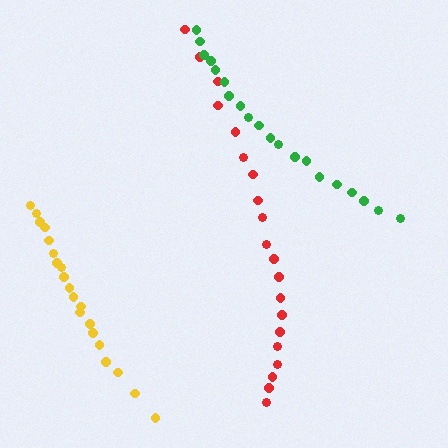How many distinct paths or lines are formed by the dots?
There are 3 distinct paths.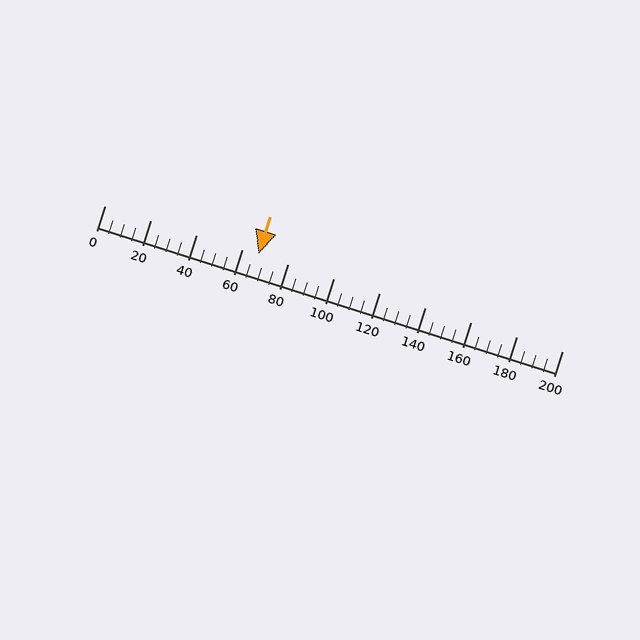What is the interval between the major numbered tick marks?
The major tick marks are spaced 20 units apart.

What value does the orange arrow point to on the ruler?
The orange arrow points to approximately 67.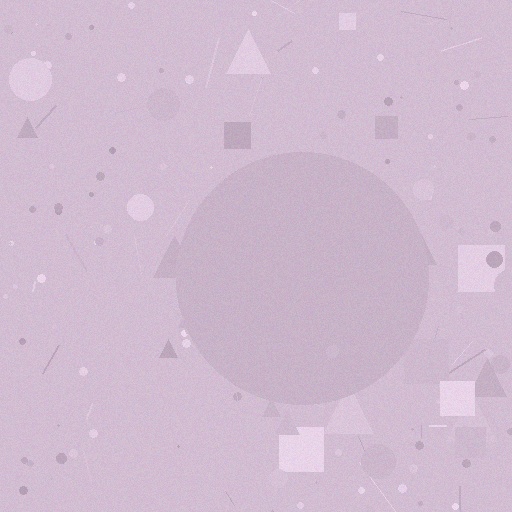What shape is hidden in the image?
A circle is hidden in the image.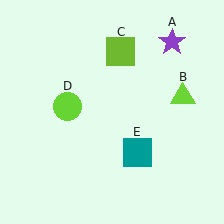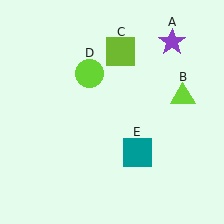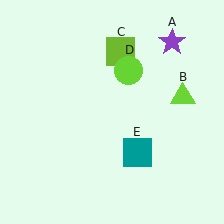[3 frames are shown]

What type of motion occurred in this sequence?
The lime circle (object D) rotated clockwise around the center of the scene.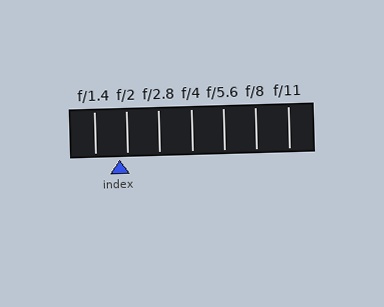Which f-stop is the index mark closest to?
The index mark is closest to f/2.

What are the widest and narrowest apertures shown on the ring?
The widest aperture shown is f/1.4 and the narrowest is f/11.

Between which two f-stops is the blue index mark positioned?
The index mark is between f/1.4 and f/2.